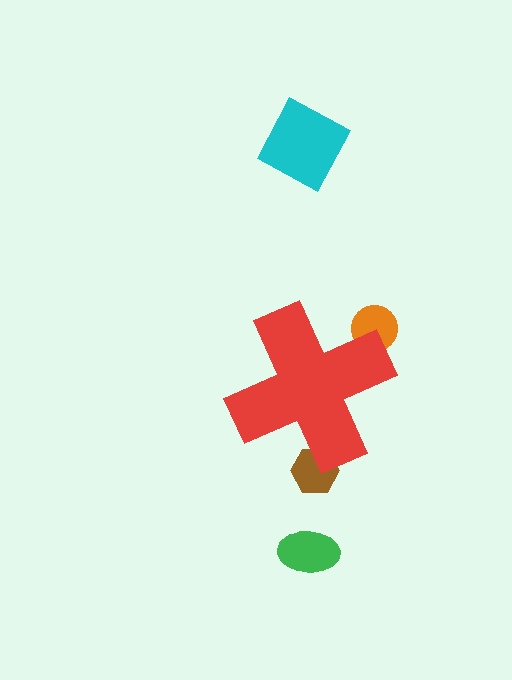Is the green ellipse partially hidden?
No, the green ellipse is fully visible.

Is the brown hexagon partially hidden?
Yes, the brown hexagon is partially hidden behind the red cross.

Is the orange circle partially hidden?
Yes, the orange circle is partially hidden behind the red cross.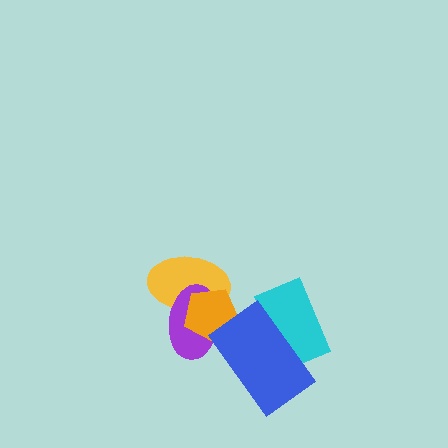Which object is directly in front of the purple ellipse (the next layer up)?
The orange pentagon is directly in front of the purple ellipse.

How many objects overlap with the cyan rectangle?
1 object overlaps with the cyan rectangle.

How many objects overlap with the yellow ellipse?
2 objects overlap with the yellow ellipse.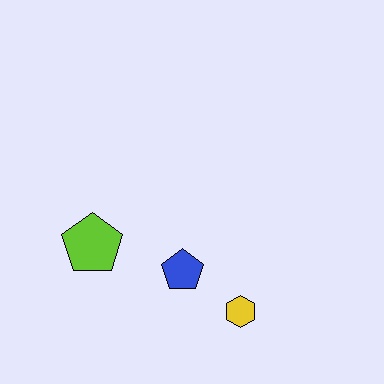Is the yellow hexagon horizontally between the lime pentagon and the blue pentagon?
No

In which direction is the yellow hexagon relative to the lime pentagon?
The yellow hexagon is to the right of the lime pentagon.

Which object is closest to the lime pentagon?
The blue pentagon is closest to the lime pentagon.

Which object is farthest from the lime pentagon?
The yellow hexagon is farthest from the lime pentagon.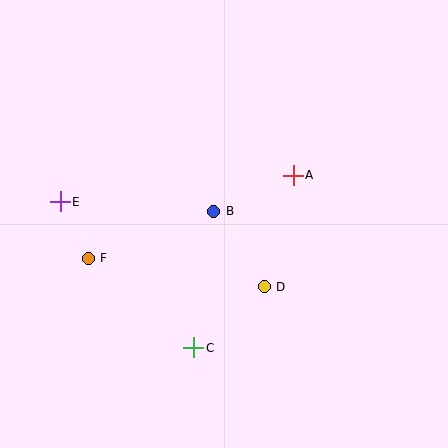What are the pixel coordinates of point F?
Point F is at (88, 258).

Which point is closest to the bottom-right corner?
Point D is closest to the bottom-right corner.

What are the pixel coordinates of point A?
Point A is at (293, 175).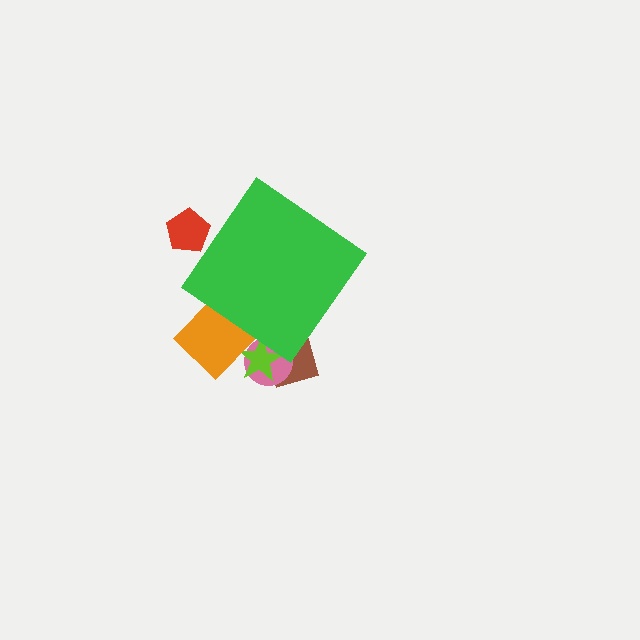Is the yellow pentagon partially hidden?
Yes, the yellow pentagon is partially hidden behind the green diamond.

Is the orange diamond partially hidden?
Yes, the orange diamond is partially hidden behind the green diamond.